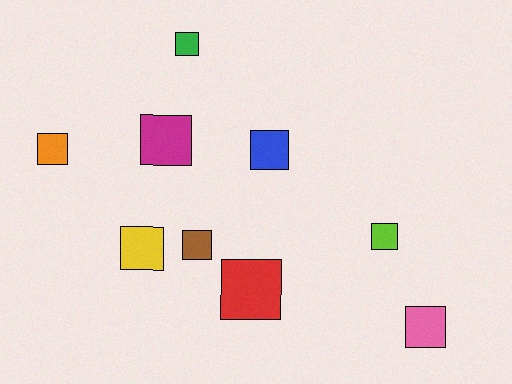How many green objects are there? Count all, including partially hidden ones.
There is 1 green object.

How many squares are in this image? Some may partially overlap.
There are 9 squares.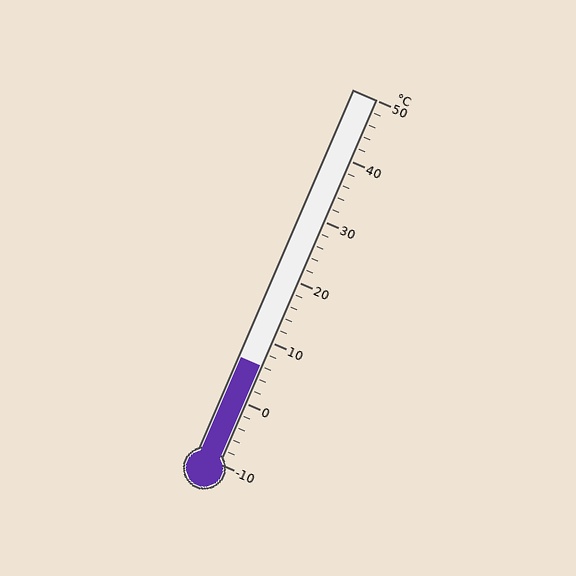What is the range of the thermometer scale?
The thermometer scale ranges from -10°C to 50°C.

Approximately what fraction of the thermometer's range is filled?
The thermometer is filled to approximately 25% of its range.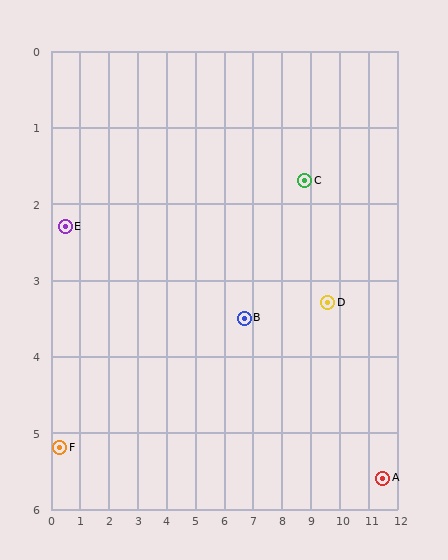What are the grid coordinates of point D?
Point D is at approximately (9.6, 3.3).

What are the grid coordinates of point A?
Point A is at approximately (11.5, 5.6).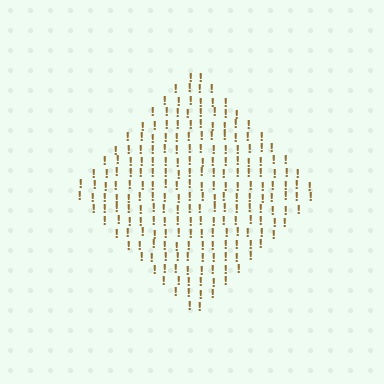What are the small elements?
The small elements are exclamation marks.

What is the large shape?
The large shape is a diamond.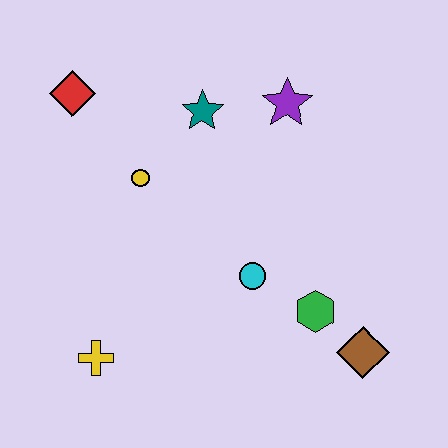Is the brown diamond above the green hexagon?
No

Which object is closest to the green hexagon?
The brown diamond is closest to the green hexagon.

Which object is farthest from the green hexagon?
The red diamond is farthest from the green hexagon.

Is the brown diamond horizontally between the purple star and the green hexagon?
No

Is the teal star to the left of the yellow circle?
No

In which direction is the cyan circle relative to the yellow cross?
The cyan circle is to the right of the yellow cross.